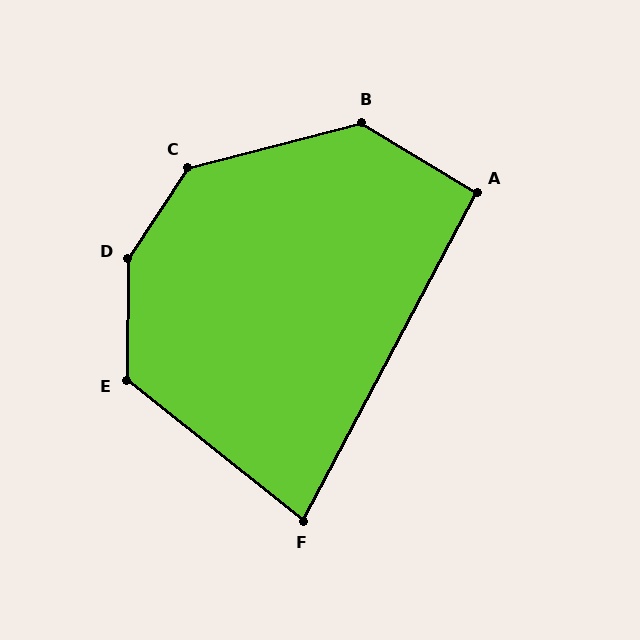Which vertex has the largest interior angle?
D, at approximately 147 degrees.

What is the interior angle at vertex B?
Approximately 134 degrees (obtuse).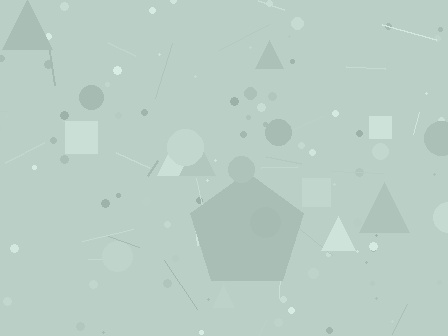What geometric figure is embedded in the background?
A pentagon is embedded in the background.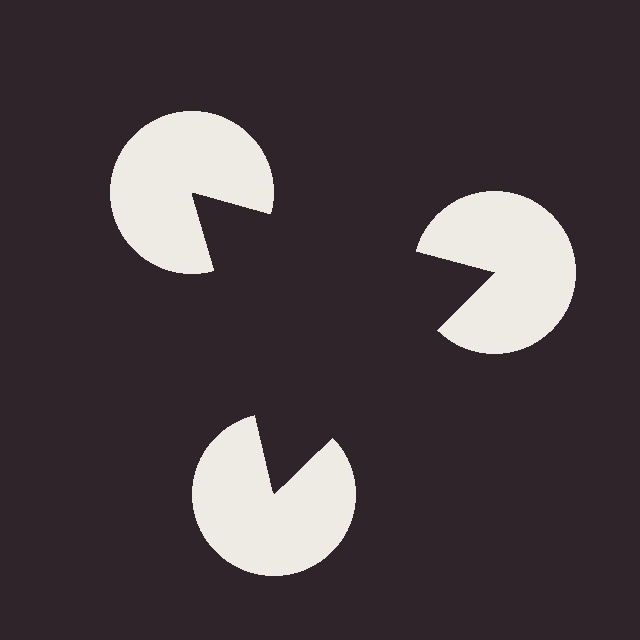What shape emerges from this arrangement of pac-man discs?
An illusory triangle — its edges are inferred from the aligned wedge cuts in the pac-man discs, not physically drawn.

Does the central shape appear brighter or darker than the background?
It typically appears slightly darker than the background, even though no actual brightness change is drawn.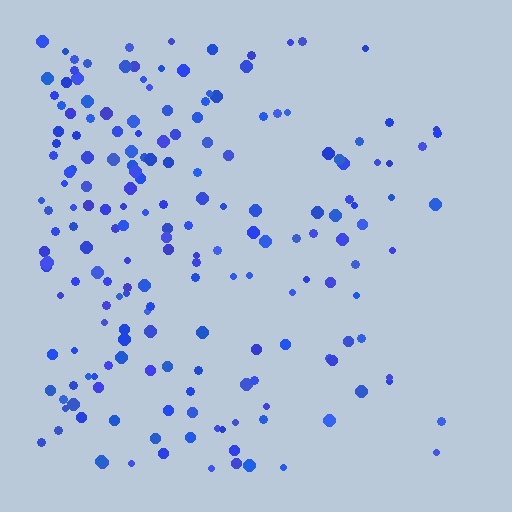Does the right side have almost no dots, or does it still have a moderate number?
Still a moderate number, just noticeably fewer than the left.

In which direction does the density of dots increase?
From right to left, with the left side densest.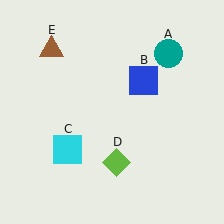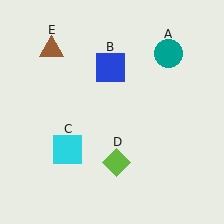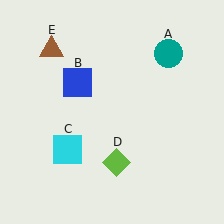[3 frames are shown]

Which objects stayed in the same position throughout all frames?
Teal circle (object A) and cyan square (object C) and lime diamond (object D) and brown triangle (object E) remained stationary.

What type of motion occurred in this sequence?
The blue square (object B) rotated counterclockwise around the center of the scene.